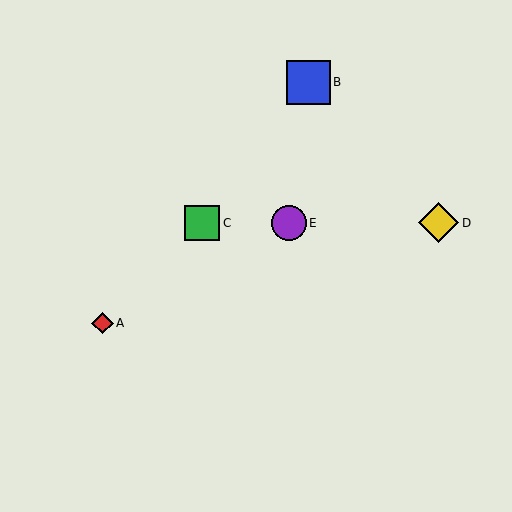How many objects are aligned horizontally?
3 objects (C, D, E) are aligned horizontally.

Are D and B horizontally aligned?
No, D is at y≈223 and B is at y≈82.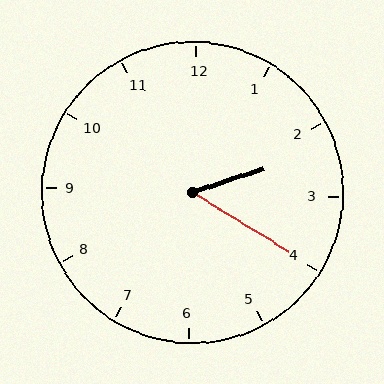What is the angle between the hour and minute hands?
Approximately 50 degrees.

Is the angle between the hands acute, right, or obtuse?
It is acute.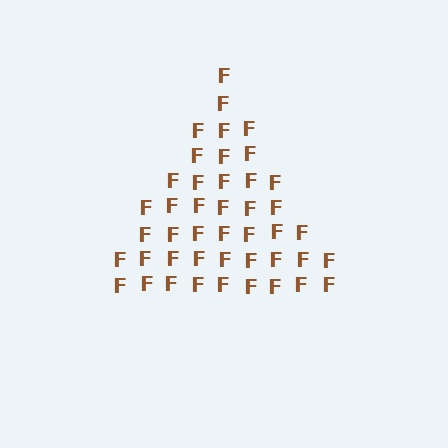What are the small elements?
The small elements are letter F's.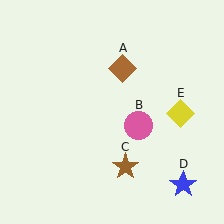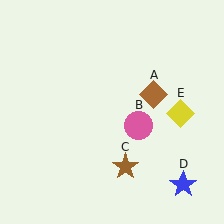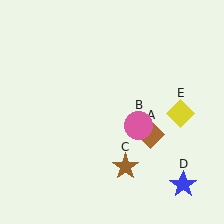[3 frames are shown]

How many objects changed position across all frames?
1 object changed position: brown diamond (object A).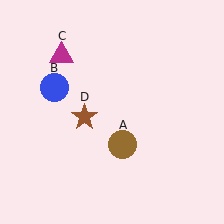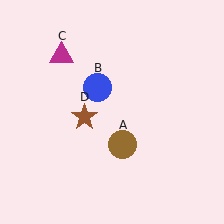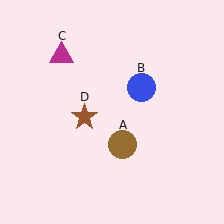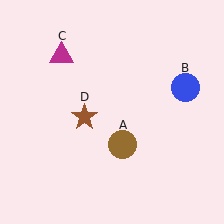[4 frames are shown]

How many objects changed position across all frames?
1 object changed position: blue circle (object B).